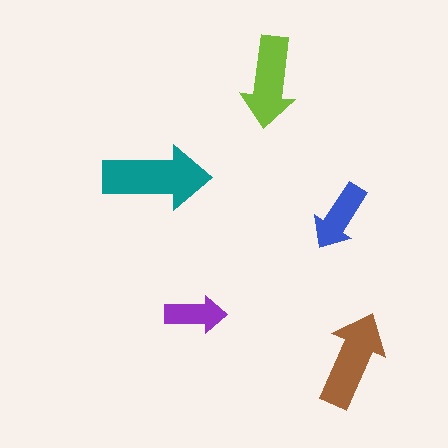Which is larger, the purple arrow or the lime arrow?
The lime one.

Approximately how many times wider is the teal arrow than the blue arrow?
About 1.5 times wider.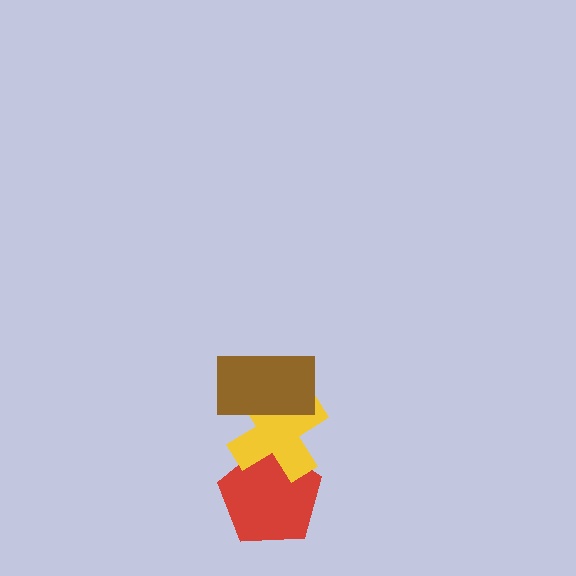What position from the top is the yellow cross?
The yellow cross is 2nd from the top.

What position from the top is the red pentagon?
The red pentagon is 3rd from the top.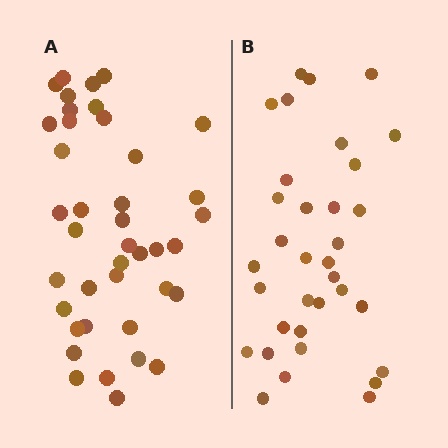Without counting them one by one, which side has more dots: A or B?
Region A (the left region) has more dots.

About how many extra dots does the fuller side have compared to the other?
Region A has about 6 more dots than region B.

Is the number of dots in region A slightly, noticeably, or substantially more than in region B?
Region A has only slightly more — the two regions are fairly close. The ratio is roughly 1.2 to 1.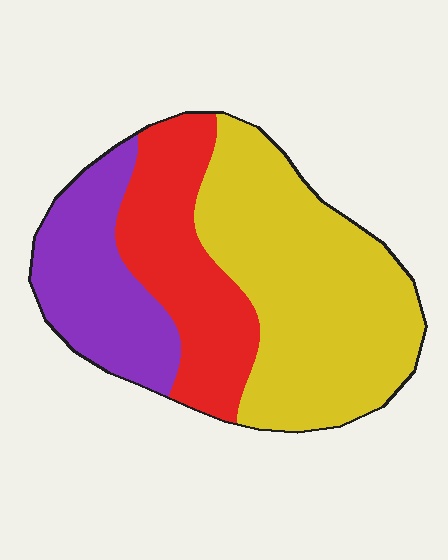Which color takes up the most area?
Yellow, at roughly 50%.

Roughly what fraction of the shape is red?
Red takes up about one quarter (1/4) of the shape.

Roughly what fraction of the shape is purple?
Purple takes up about one quarter (1/4) of the shape.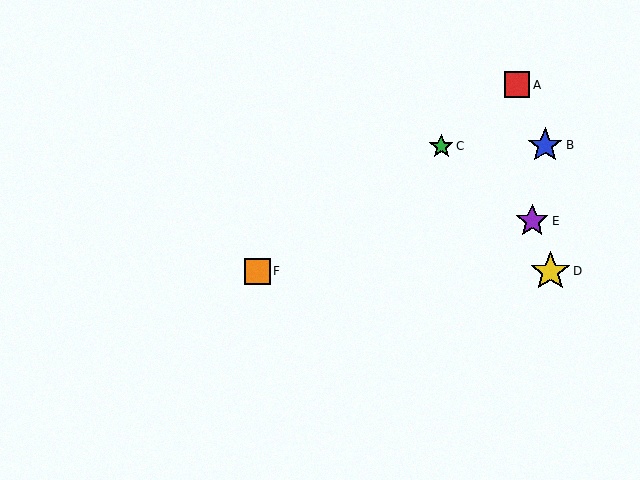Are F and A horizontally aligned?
No, F is at y≈271 and A is at y≈85.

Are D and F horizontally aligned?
Yes, both are at y≈271.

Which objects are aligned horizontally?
Objects D, F are aligned horizontally.